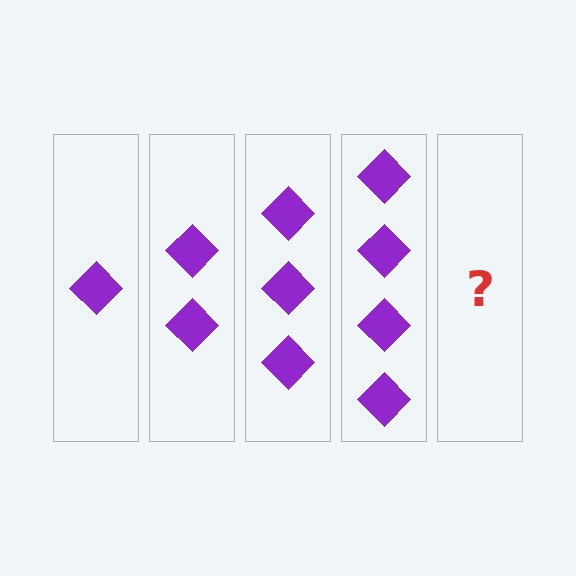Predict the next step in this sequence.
The next step is 5 diamonds.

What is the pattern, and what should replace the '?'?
The pattern is that each step adds one more diamond. The '?' should be 5 diamonds.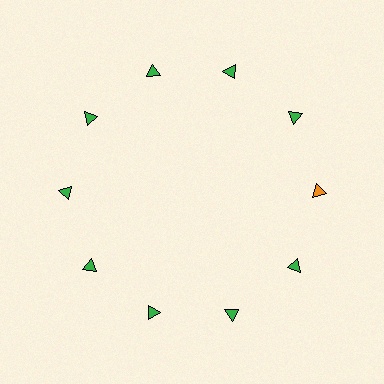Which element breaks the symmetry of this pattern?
The orange triangle at roughly the 3 o'clock position breaks the symmetry. All other shapes are green triangles.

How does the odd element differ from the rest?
It has a different color: orange instead of green.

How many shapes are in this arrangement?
There are 10 shapes arranged in a ring pattern.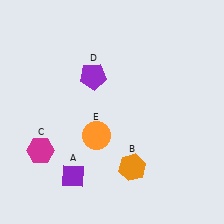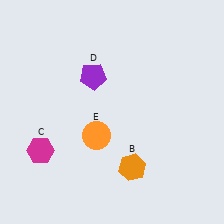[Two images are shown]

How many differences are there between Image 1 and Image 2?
There is 1 difference between the two images.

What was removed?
The purple diamond (A) was removed in Image 2.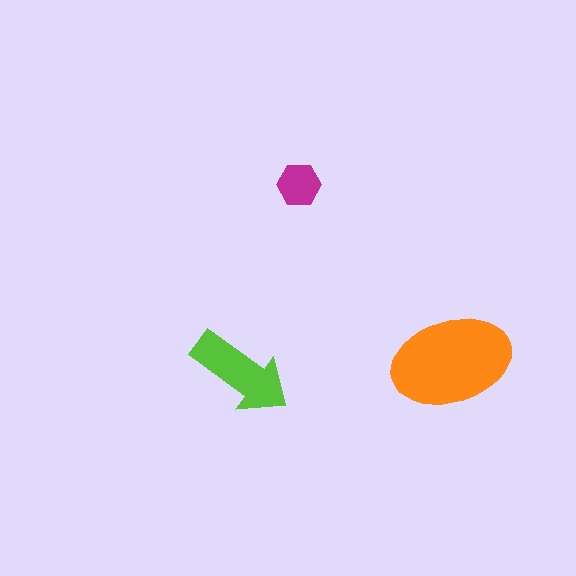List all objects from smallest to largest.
The magenta hexagon, the lime arrow, the orange ellipse.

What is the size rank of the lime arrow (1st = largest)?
2nd.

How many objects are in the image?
There are 3 objects in the image.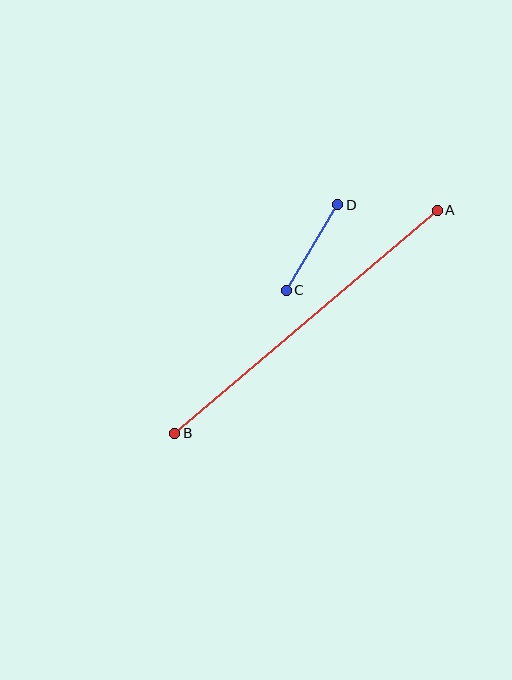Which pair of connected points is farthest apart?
Points A and B are farthest apart.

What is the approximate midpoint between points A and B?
The midpoint is at approximately (306, 322) pixels.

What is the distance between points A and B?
The distance is approximately 344 pixels.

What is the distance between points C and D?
The distance is approximately 100 pixels.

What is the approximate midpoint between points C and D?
The midpoint is at approximately (312, 248) pixels.